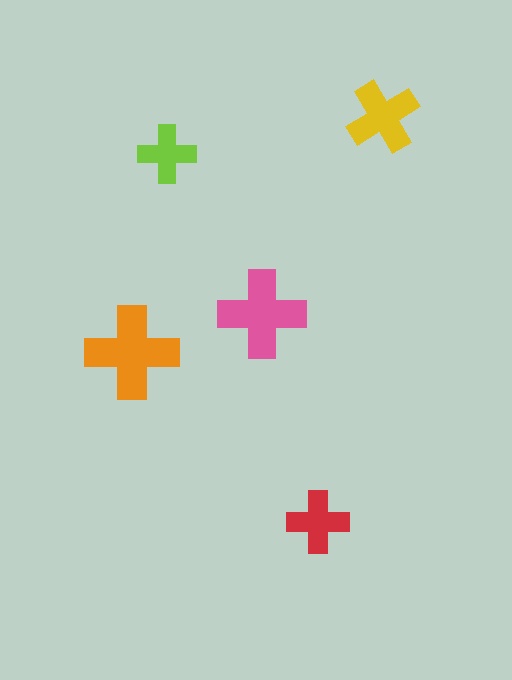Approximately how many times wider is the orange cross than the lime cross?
About 1.5 times wider.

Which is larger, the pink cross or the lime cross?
The pink one.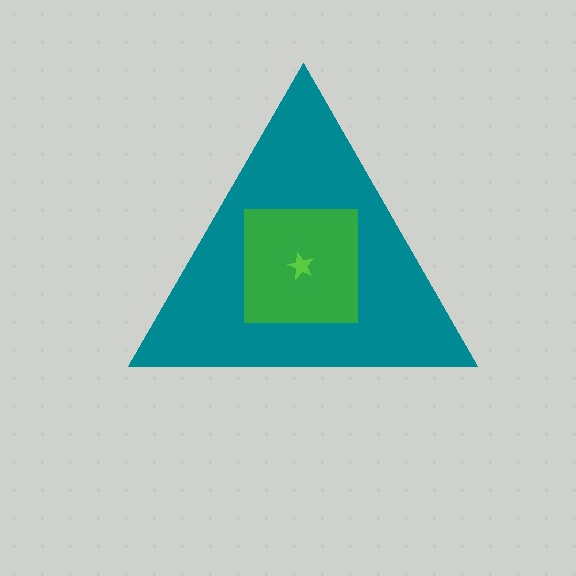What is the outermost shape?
The teal triangle.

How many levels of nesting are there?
3.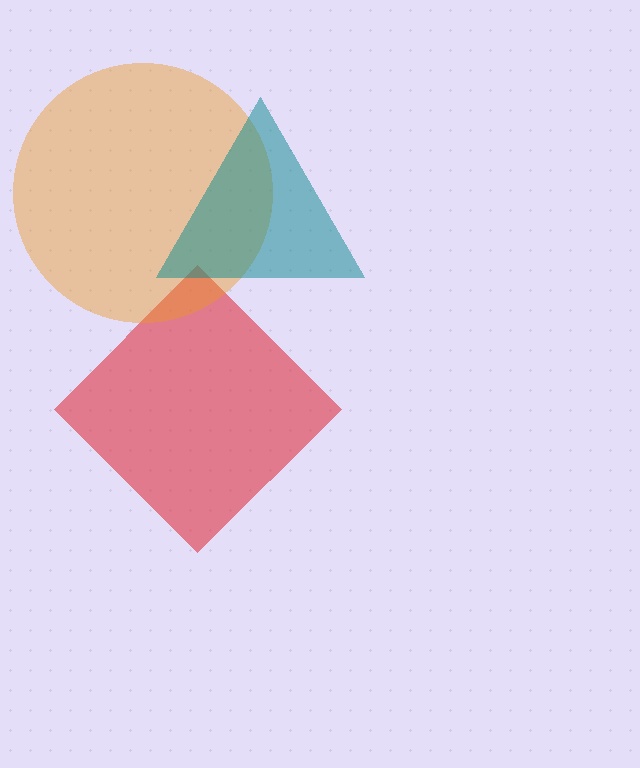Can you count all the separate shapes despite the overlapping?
Yes, there are 3 separate shapes.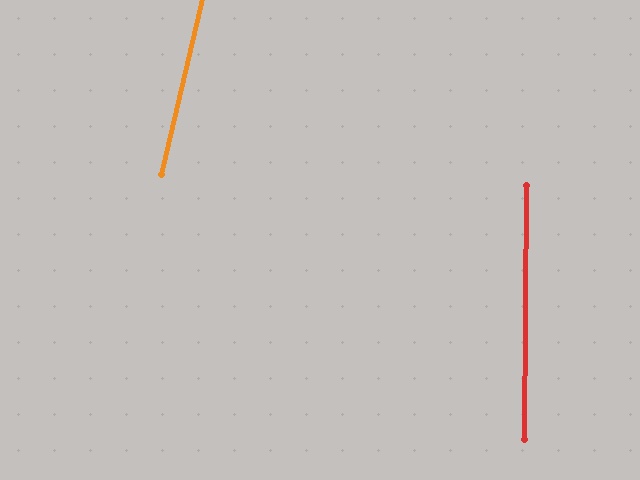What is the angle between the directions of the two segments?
Approximately 12 degrees.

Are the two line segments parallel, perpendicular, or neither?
Neither parallel nor perpendicular — they differ by about 12°.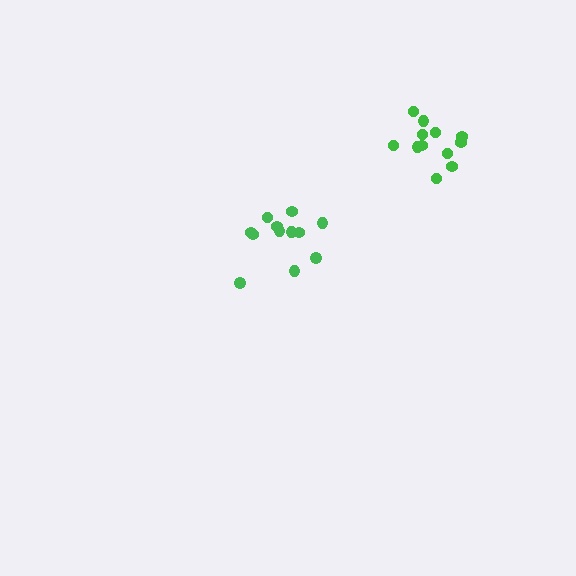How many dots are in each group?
Group 1: 12 dots, Group 2: 12 dots (24 total).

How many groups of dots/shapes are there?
There are 2 groups.